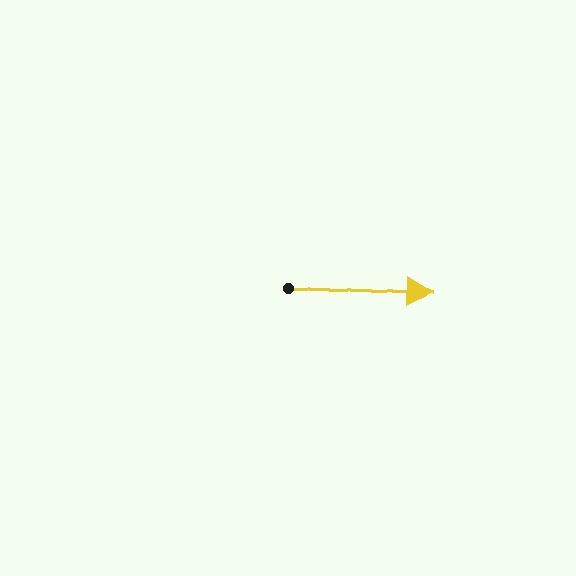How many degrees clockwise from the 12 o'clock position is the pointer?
Approximately 93 degrees.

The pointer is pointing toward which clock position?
Roughly 3 o'clock.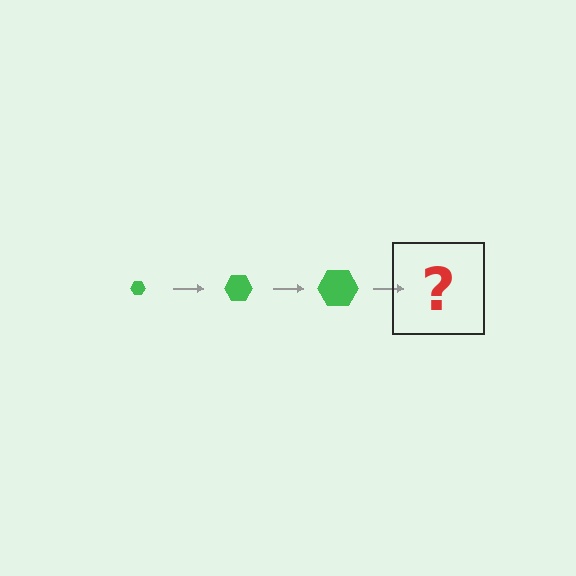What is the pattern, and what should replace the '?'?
The pattern is that the hexagon gets progressively larger each step. The '?' should be a green hexagon, larger than the previous one.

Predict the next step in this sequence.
The next step is a green hexagon, larger than the previous one.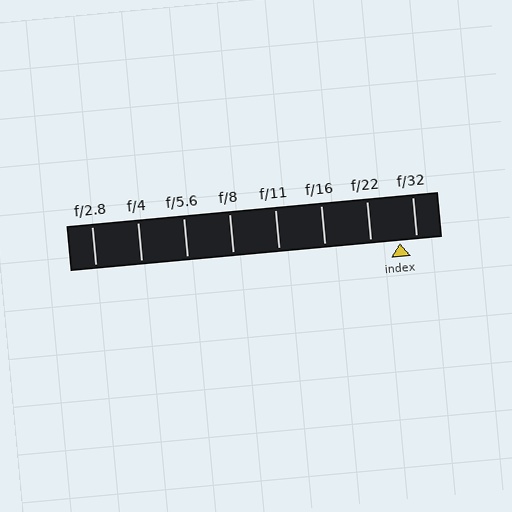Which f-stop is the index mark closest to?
The index mark is closest to f/32.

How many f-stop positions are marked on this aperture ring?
There are 8 f-stop positions marked.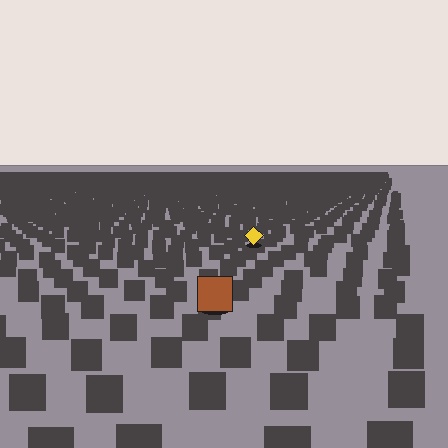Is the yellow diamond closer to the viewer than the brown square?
No. The brown square is closer — you can tell from the texture gradient: the ground texture is coarser near it.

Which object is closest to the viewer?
The brown square is closest. The texture marks near it are larger and more spread out.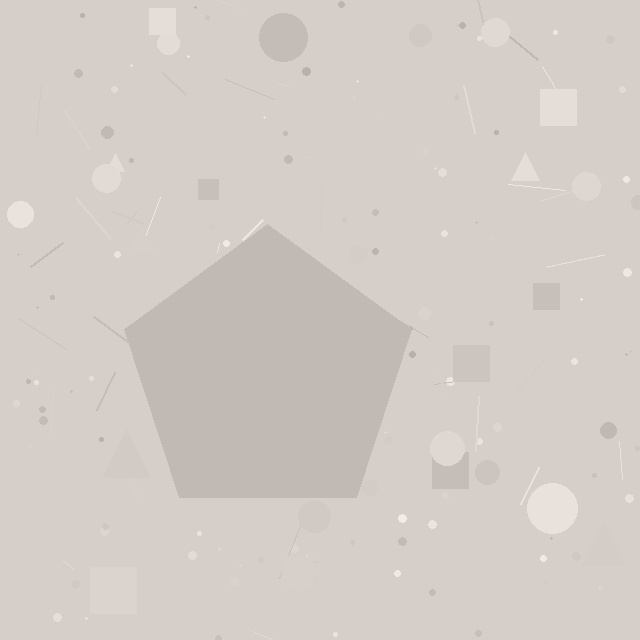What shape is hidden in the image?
A pentagon is hidden in the image.